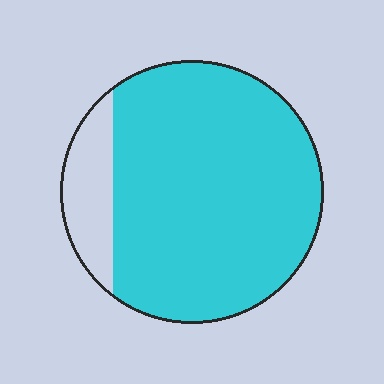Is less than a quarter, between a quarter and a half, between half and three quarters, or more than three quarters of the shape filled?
More than three quarters.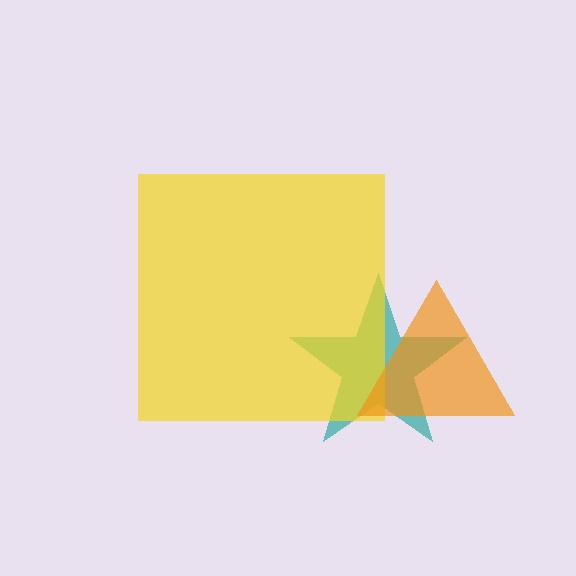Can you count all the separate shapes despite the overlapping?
Yes, there are 3 separate shapes.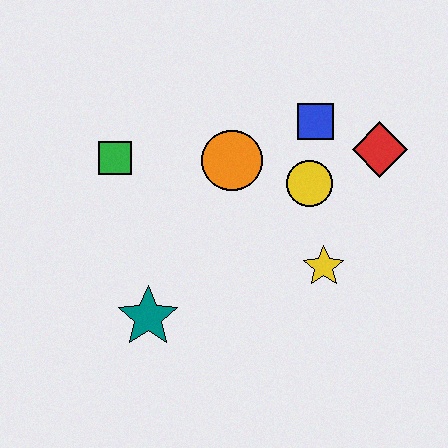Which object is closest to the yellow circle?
The blue square is closest to the yellow circle.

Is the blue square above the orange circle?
Yes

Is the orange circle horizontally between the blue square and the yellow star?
No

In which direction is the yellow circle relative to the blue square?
The yellow circle is below the blue square.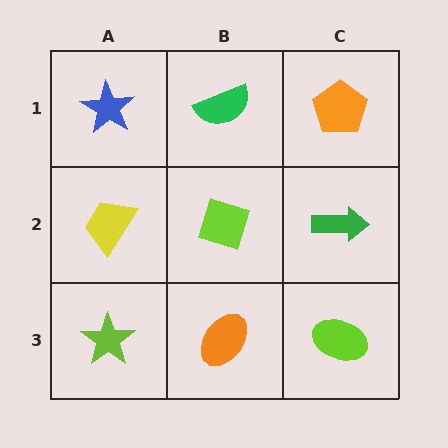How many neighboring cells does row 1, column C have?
2.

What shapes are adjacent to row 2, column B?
A green semicircle (row 1, column B), an orange ellipse (row 3, column B), a yellow trapezoid (row 2, column A), a green arrow (row 2, column C).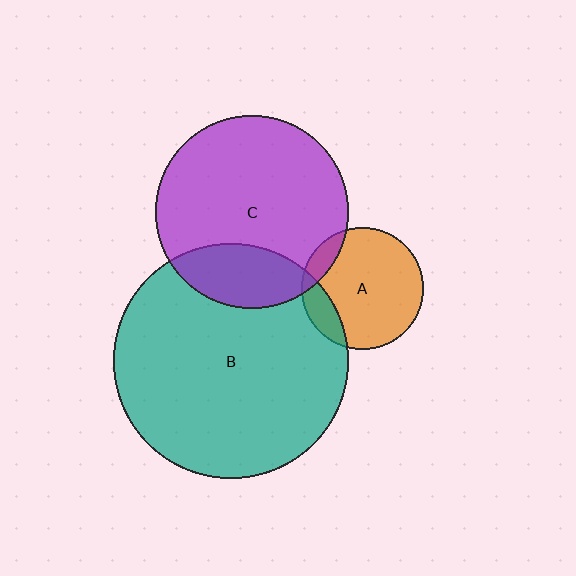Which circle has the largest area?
Circle B (teal).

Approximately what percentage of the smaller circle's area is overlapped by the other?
Approximately 15%.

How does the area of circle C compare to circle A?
Approximately 2.5 times.